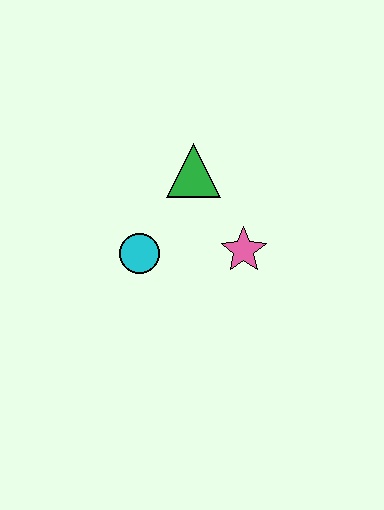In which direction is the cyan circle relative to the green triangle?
The cyan circle is below the green triangle.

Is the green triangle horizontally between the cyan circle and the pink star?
Yes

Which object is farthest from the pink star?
The cyan circle is farthest from the pink star.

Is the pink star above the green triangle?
No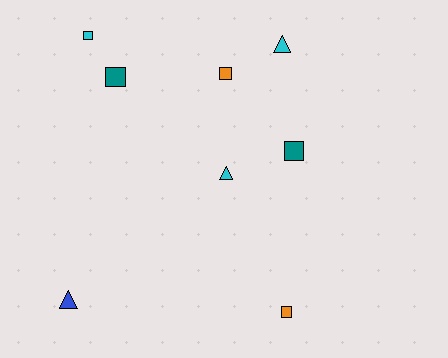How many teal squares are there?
There are 2 teal squares.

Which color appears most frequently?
Cyan, with 3 objects.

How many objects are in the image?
There are 8 objects.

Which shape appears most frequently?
Square, with 5 objects.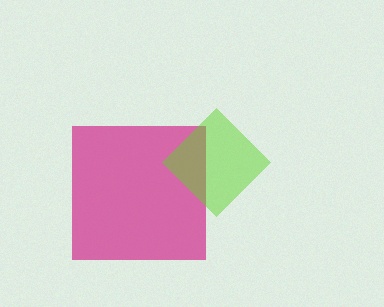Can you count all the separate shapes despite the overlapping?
Yes, there are 2 separate shapes.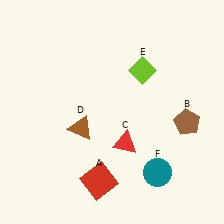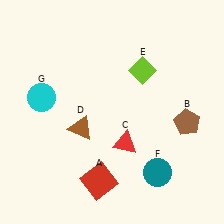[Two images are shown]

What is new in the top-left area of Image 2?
A cyan circle (G) was added in the top-left area of Image 2.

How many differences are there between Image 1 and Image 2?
There is 1 difference between the two images.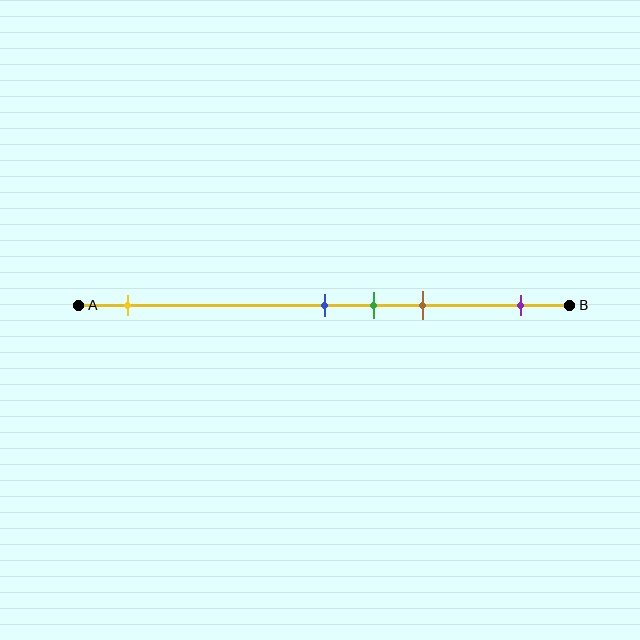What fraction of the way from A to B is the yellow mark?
The yellow mark is approximately 10% (0.1) of the way from A to B.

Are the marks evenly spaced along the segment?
No, the marks are not evenly spaced.